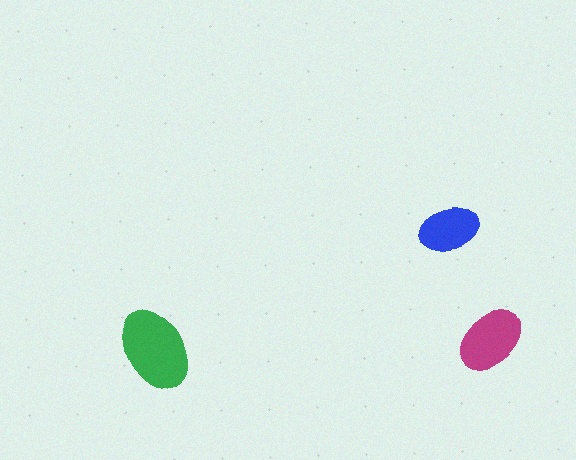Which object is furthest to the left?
The green ellipse is leftmost.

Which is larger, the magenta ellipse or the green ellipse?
The green one.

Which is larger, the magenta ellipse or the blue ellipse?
The magenta one.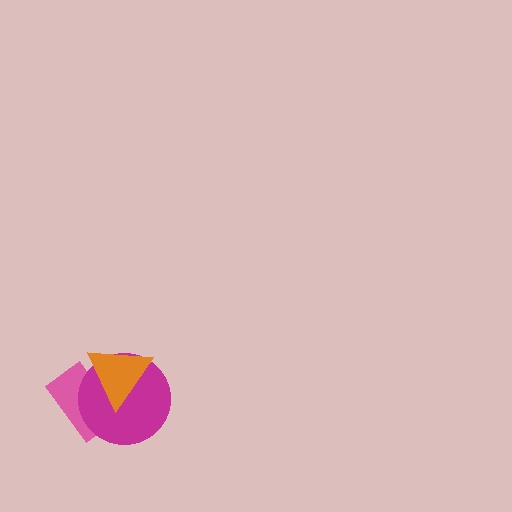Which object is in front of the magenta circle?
The orange triangle is in front of the magenta circle.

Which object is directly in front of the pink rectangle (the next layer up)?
The magenta circle is directly in front of the pink rectangle.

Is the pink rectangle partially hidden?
Yes, it is partially covered by another shape.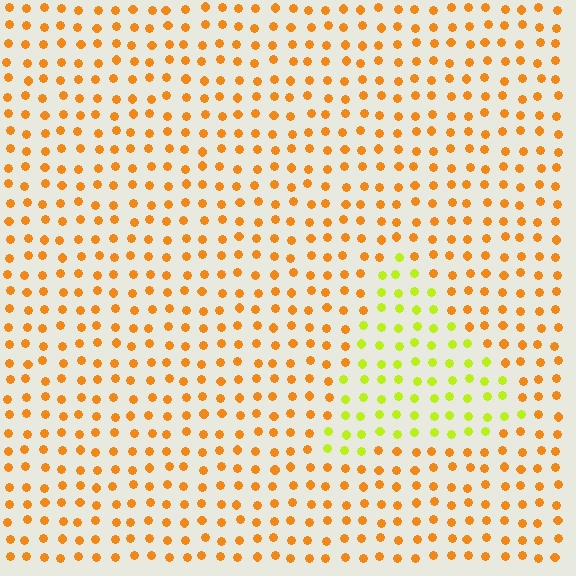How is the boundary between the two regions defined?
The boundary is defined purely by a slight shift in hue (about 45 degrees). Spacing, size, and orientation are identical on both sides.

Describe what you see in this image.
The image is filled with small orange elements in a uniform arrangement. A triangle-shaped region is visible where the elements are tinted to a slightly different hue, forming a subtle color boundary.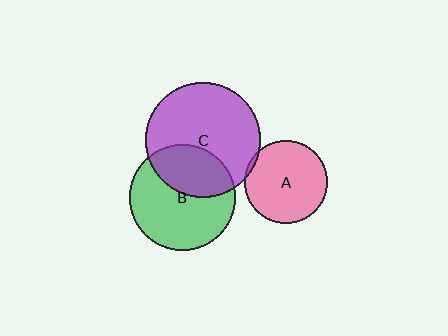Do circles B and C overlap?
Yes.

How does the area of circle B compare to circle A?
Approximately 1.6 times.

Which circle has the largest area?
Circle C (purple).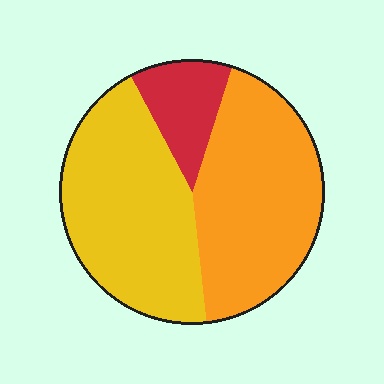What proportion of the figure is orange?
Orange takes up between a quarter and a half of the figure.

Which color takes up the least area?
Red, at roughly 15%.